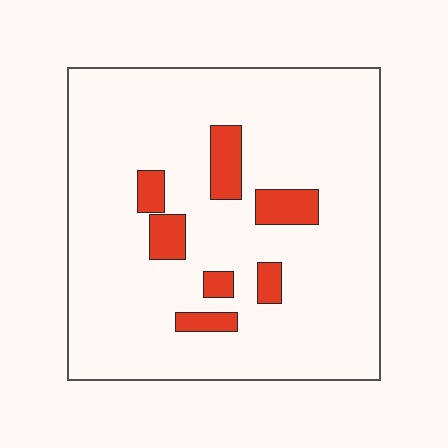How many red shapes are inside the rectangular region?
7.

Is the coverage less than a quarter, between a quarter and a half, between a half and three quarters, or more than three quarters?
Less than a quarter.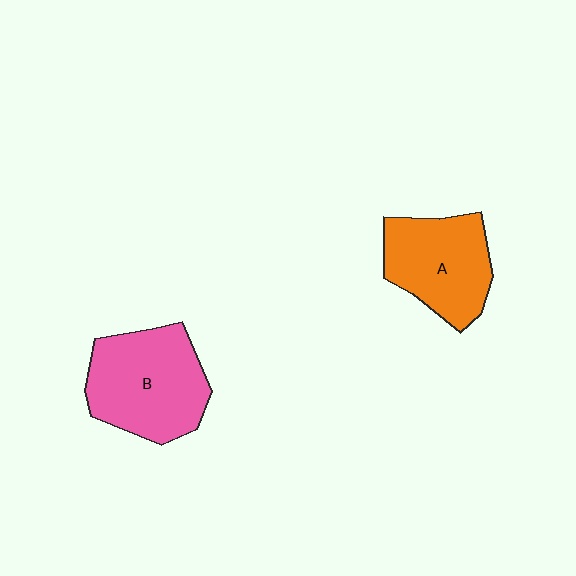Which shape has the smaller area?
Shape A (orange).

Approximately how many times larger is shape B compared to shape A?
Approximately 1.2 times.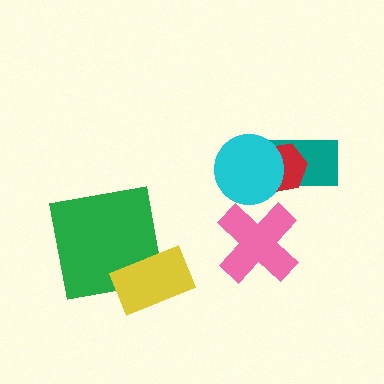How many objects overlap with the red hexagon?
2 objects overlap with the red hexagon.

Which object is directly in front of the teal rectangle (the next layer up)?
The red hexagon is directly in front of the teal rectangle.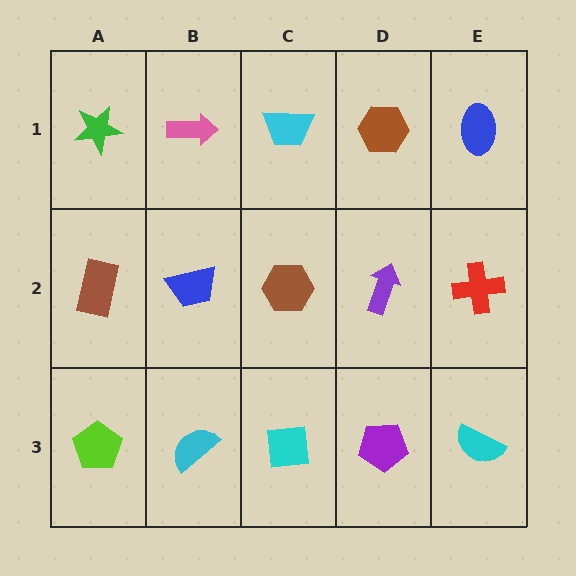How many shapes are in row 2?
5 shapes.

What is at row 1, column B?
A pink arrow.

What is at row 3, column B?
A cyan semicircle.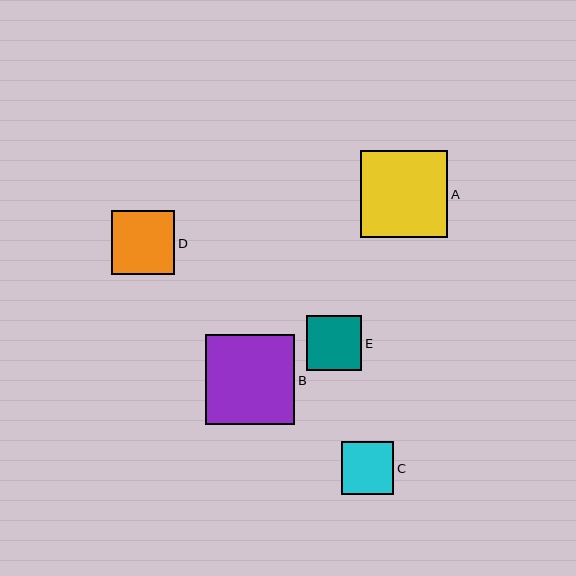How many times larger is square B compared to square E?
Square B is approximately 1.6 times the size of square E.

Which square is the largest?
Square B is the largest with a size of approximately 90 pixels.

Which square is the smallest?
Square C is the smallest with a size of approximately 52 pixels.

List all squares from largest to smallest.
From largest to smallest: B, A, D, E, C.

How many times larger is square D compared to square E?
Square D is approximately 1.2 times the size of square E.